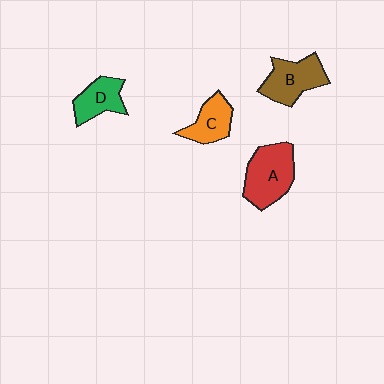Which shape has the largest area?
Shape A (red).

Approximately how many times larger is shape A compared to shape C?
Approximately 1.6 times.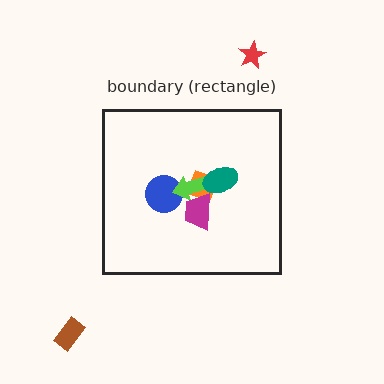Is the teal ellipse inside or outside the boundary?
Inside.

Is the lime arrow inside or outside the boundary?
Inside.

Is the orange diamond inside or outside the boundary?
Inside.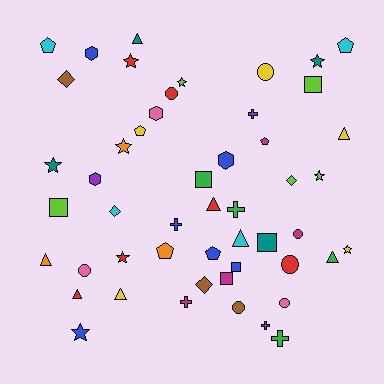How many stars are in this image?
There are 9 stars.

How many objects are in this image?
There are 50 objects.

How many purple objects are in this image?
There are 3 purple objects.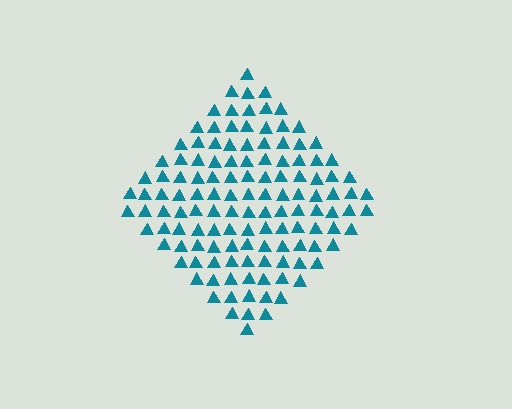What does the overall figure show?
The overall figure shows a diamond.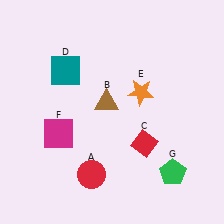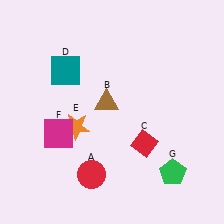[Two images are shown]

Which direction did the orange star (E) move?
The orange star (E) moved left.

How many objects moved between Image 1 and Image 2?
1 object moved between the two images.